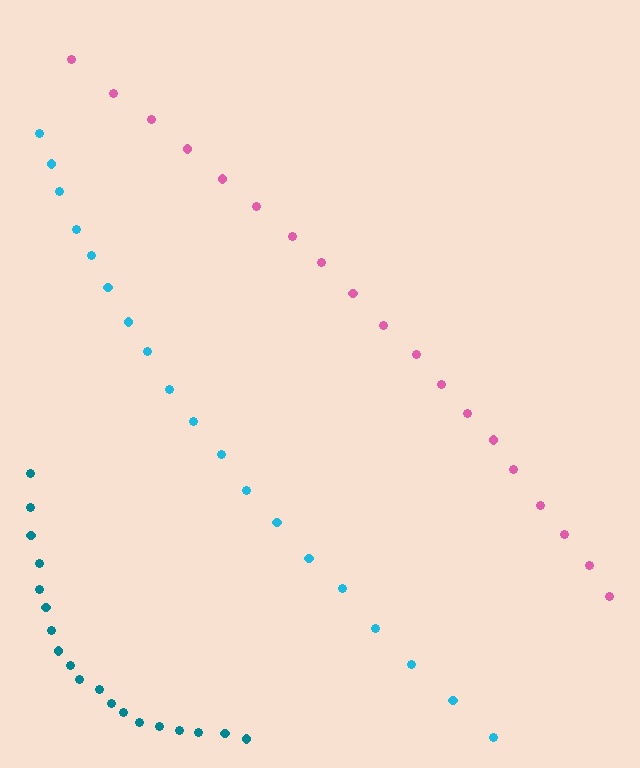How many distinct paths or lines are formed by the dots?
There are 3 distinct paths.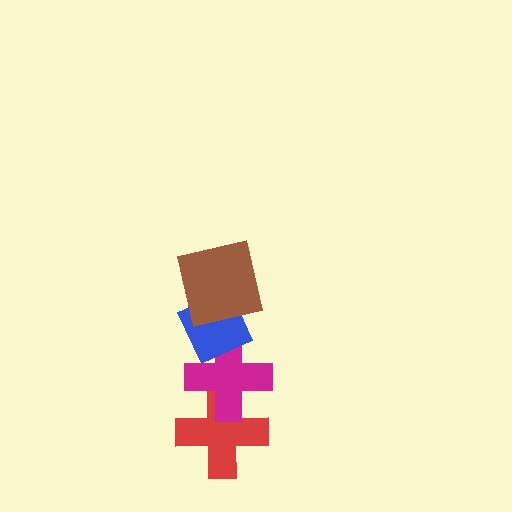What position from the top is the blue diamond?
The blue diamond is 2nd from the top.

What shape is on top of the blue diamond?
The brown square is on top of the blue diamond.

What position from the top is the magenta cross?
The magenta cross is 3rd from the top.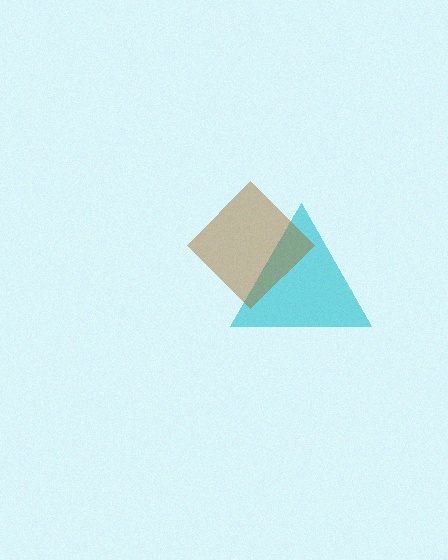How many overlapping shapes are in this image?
There are 2 overlapping shapes in the image.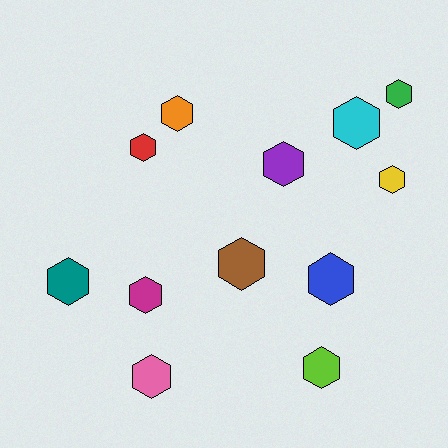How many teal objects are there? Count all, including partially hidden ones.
There is 1 teal object.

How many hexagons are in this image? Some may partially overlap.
There are 12 hexagons.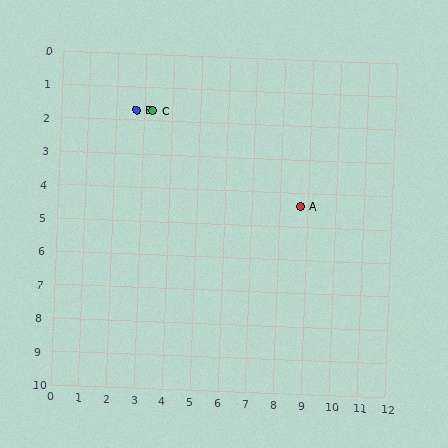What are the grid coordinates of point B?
Point B is at approximately (2.7, 1.7).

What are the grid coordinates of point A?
Point A is at approximately (8.7, 4.4).